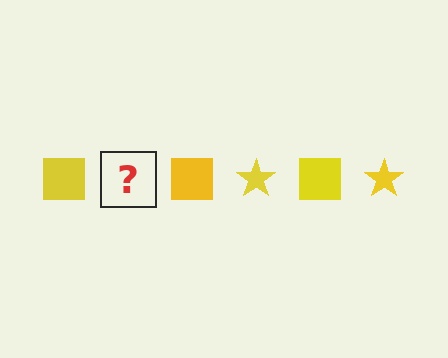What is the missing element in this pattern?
The missing element is a yellow star.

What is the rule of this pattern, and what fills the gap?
The rule is that the pattern cycles through square, star shapes in yellow. The gap should be filled with a yellow star.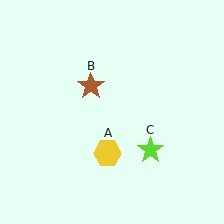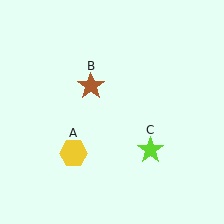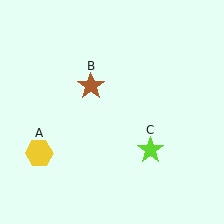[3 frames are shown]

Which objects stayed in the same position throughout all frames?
Brown star (object B) and lime star (object C) remained stationary.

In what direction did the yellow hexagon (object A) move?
The yellow hexagon (object A) moved left.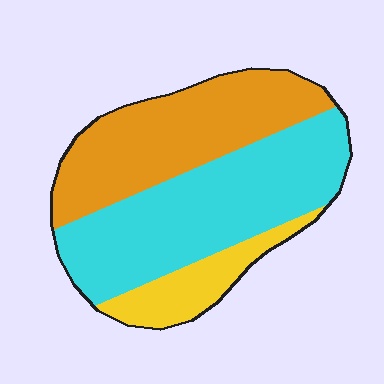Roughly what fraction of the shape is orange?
Orange takes up about three eighths (3/8) of the shape.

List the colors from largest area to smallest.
From largest to smallest: cyan, orange, yellow.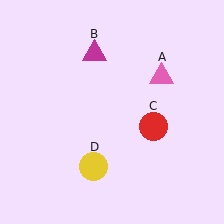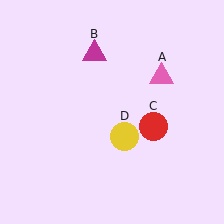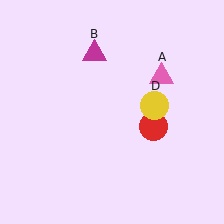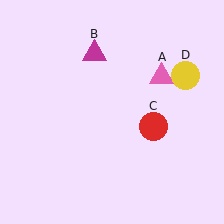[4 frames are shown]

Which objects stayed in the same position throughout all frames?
Pink triangle (object A) and magenta triangle (object B) and red circle (object C) remained stationary.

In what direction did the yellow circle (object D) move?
The yellow circle (object D) moved up and to the right.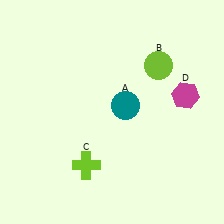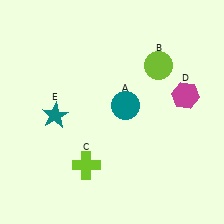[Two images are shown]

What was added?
A teal star (E) was added in Image 2.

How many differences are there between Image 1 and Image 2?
There is 1 difference between the two images.